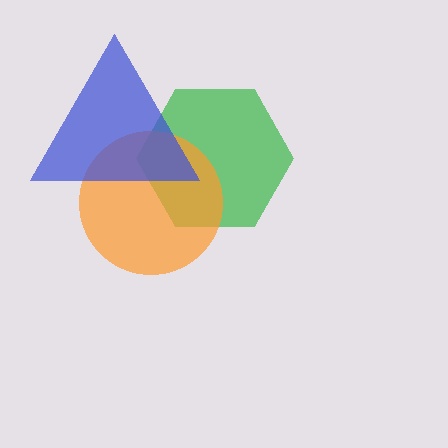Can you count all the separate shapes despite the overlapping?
Yes, there are 3 separate shapes.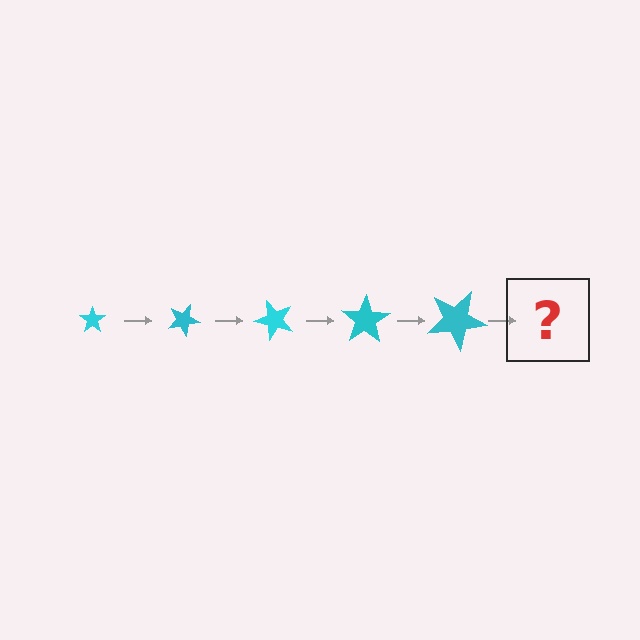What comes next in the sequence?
The next element should be a star, larger than the previous one and rotated 125 degrees from the start.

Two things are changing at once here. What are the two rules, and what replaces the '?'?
The two rules are that the star grows larger each step and it rotates 25 degrees each step. The '?' should be a star, larger than the previous one and rotated 125 degrees from the start.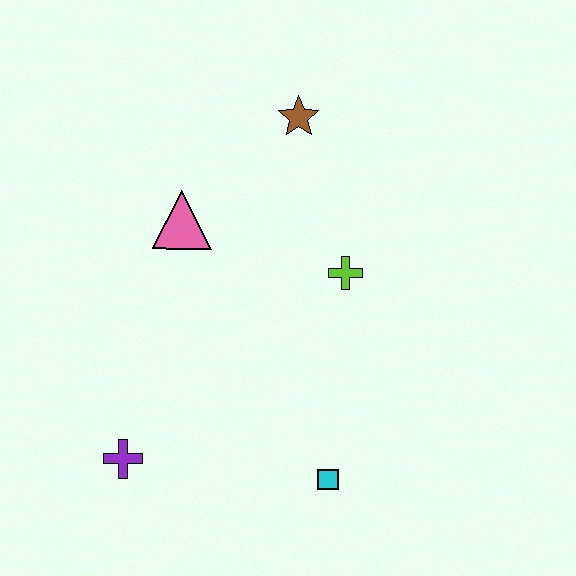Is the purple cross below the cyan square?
No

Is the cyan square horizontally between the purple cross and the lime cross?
Yes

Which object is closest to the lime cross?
The brown star is closest to the lime cross.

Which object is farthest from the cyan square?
The brown star is farthest from the cyan square.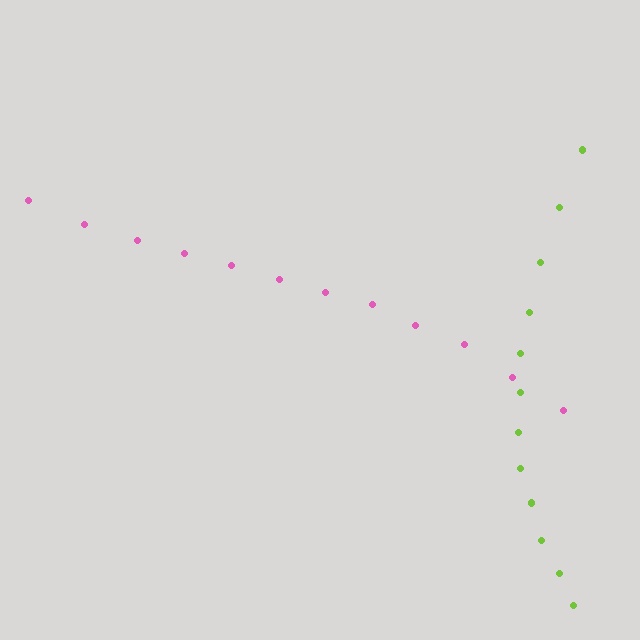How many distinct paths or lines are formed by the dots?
There are 2 distinct paths.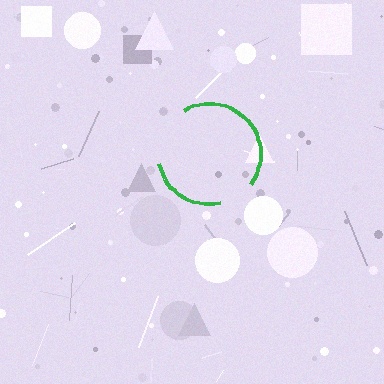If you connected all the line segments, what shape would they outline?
They would outline a circle.